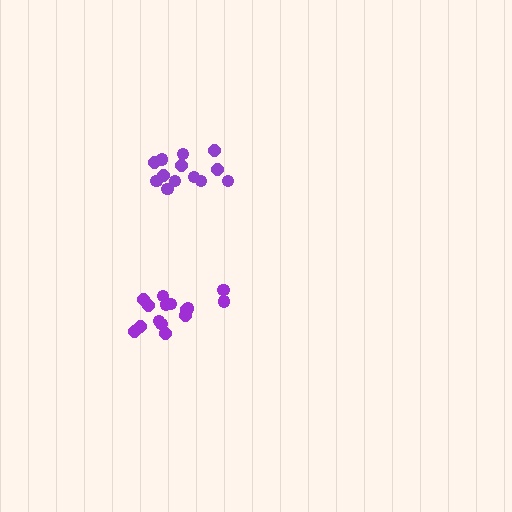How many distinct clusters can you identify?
There are 2 distinct clusters.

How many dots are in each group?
Group 1: 13 dots, Group 2: 15 dots (28 total).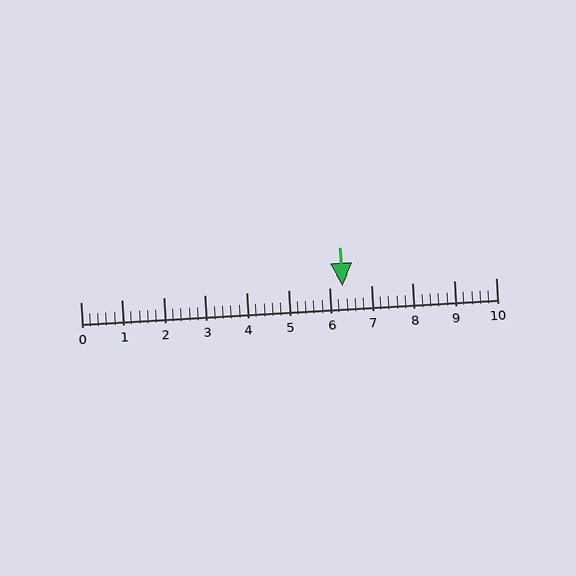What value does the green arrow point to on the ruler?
The green arrow points to approximately 6.3.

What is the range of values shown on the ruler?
The ruler shows values from 0 to 10.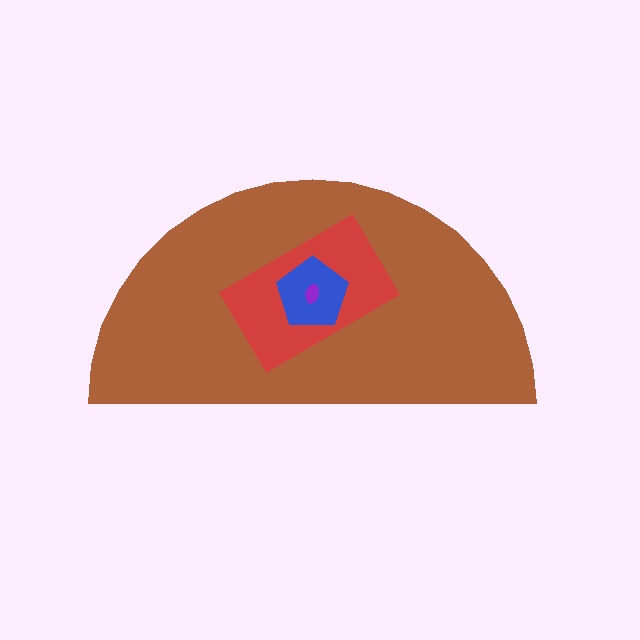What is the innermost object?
The purple ellipse.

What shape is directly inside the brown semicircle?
The red rectangle.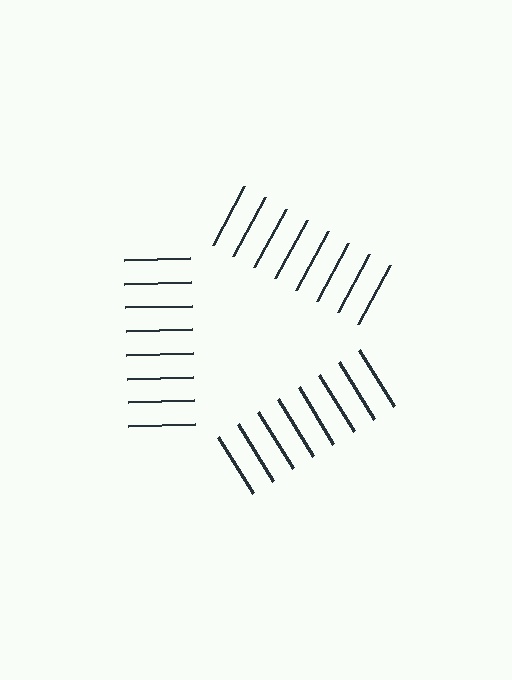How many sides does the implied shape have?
3 sides — the line-ends trace a triangle.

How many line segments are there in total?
24 — 8 along each of the 3 edges.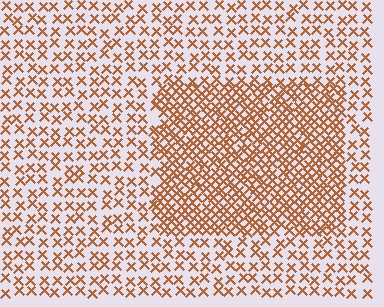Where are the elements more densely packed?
The elements are more densely packed inside the rectangle boundary.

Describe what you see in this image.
The image contains small brown elements arranged at two different densities. A rectangle-shaped region is visible where the elements are more densely packed than the surrounding area.